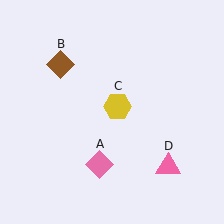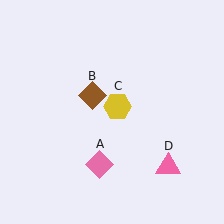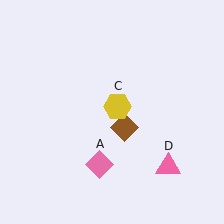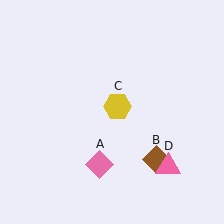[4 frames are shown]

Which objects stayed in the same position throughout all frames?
Pink diamond (object A) and yellow hexagon (object C) and pink triangle (object D) remained stationary.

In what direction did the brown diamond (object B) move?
The brown diamond (object B) moved down and to the right.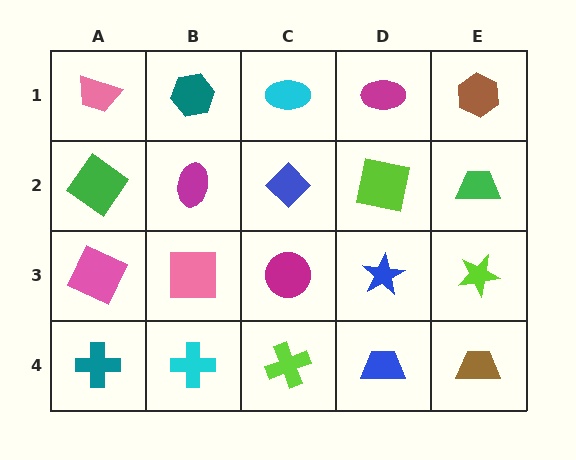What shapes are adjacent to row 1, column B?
A magenta ellipse (row 2, column B), a pink trapezoid (row 1, column A), a cyan ellipse (row 1, column C).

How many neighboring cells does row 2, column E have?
3.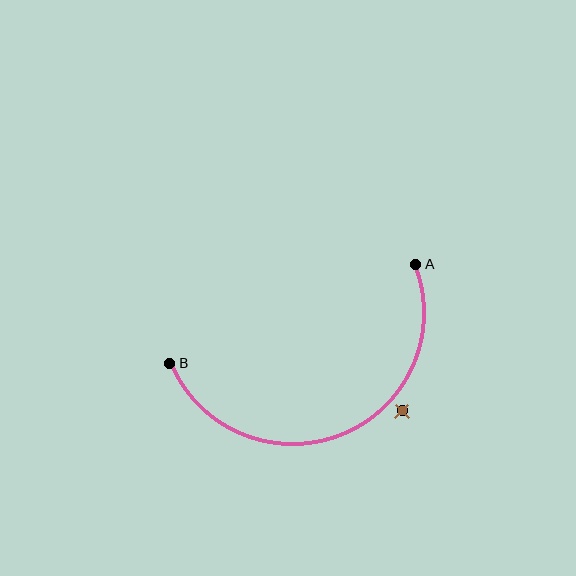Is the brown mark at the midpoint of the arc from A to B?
No — the brown mark does not lie on the arc at all. It sits slightly outside the curve.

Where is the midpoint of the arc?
The arc midpoint is the point on the curve farthest from the straight line joining A and B. It sits below that line.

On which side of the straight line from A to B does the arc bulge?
The arc bulges below the straight line connecting A and B.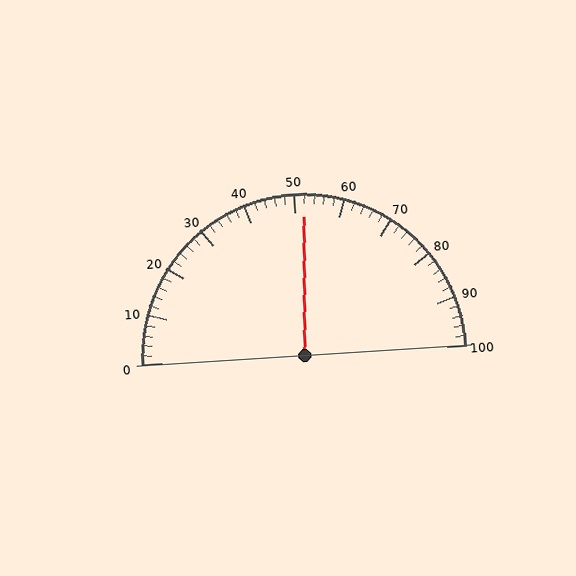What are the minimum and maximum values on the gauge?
The gauge ranges from 0 to 100.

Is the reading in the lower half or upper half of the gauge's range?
The reading is in the upper half of the range (0 to 100).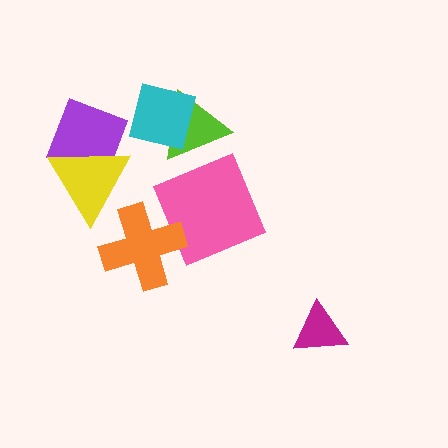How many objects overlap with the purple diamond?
1 object overlaps with the purple diamond.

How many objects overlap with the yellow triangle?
1 object overlaps with the yellow triangle.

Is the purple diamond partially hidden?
Yes, it is partially covered by another shape.